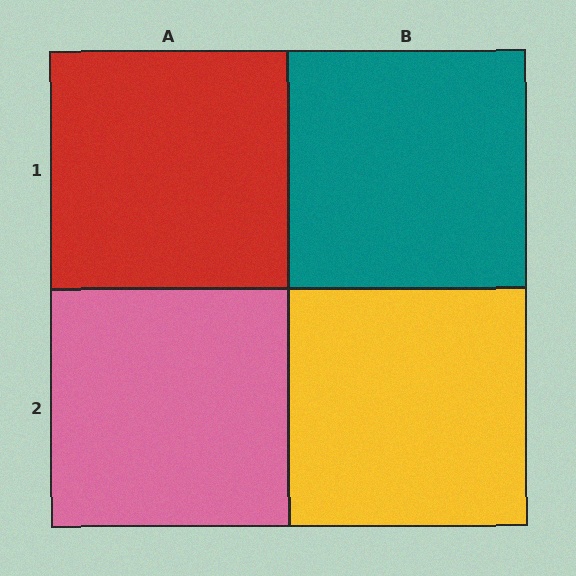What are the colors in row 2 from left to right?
Pink, yellow.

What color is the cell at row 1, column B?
Teal.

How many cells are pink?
1 cell is pink.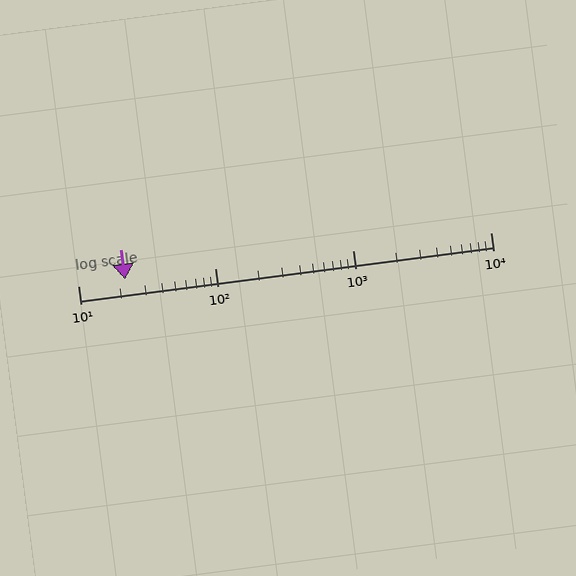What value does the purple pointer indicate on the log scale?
The pointer indicates approximately 22.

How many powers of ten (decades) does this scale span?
The scale spans 3 decades, from 10 to 10000.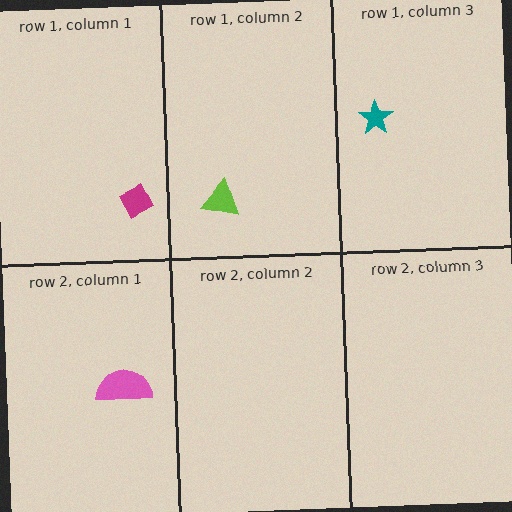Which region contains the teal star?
The row 1, column 3 region.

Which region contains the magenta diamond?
The row 1, column 1 region.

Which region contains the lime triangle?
The row 1, column 2 region.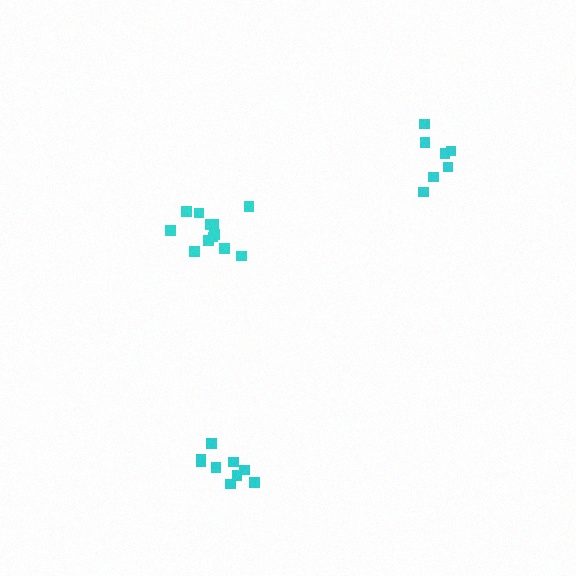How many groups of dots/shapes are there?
There are 3 groups.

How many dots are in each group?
Group 1: 12 dots, Group 2: 9 dots, Group 3: 7 dots (28 total).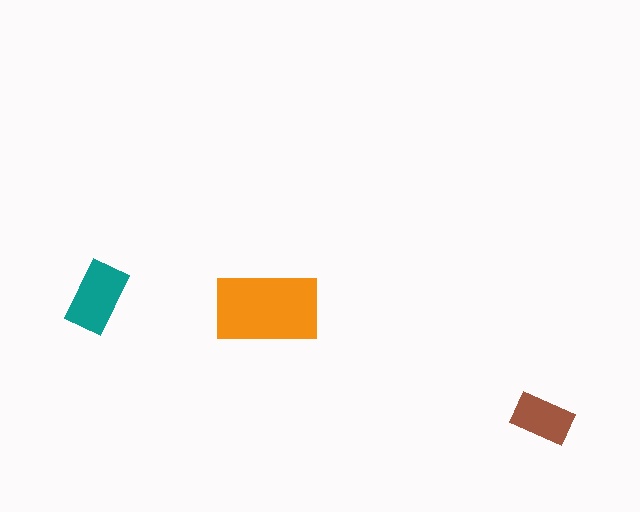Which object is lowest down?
The brown rectangle is bottommost.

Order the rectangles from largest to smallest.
the orange one, the teal one, the brown one.